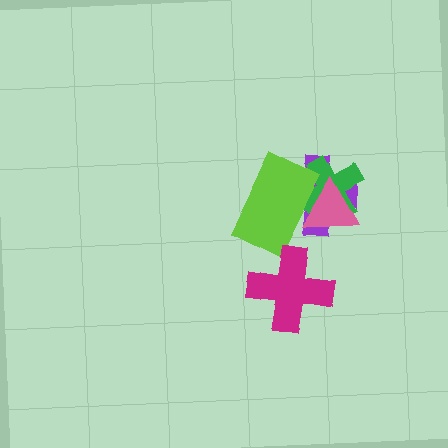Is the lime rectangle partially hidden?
No, no other shape covers it.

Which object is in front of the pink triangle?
The lime rectangle is in front of the pink triangle.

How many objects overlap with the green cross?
3 objects overlap with the green cross.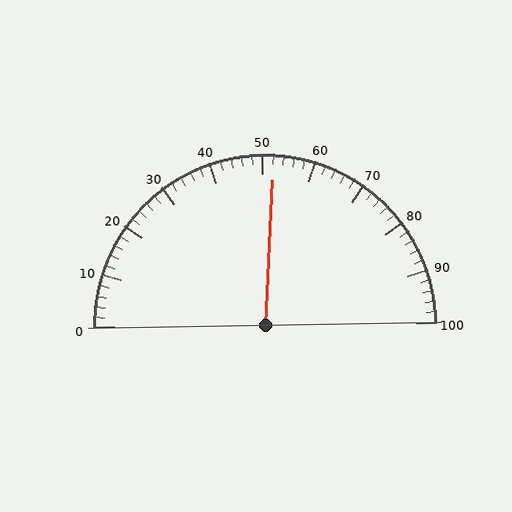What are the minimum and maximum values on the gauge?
The gauge ranges from 0 to 100.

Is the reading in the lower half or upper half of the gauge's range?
The reading is in the upper half of the range (0 to 100).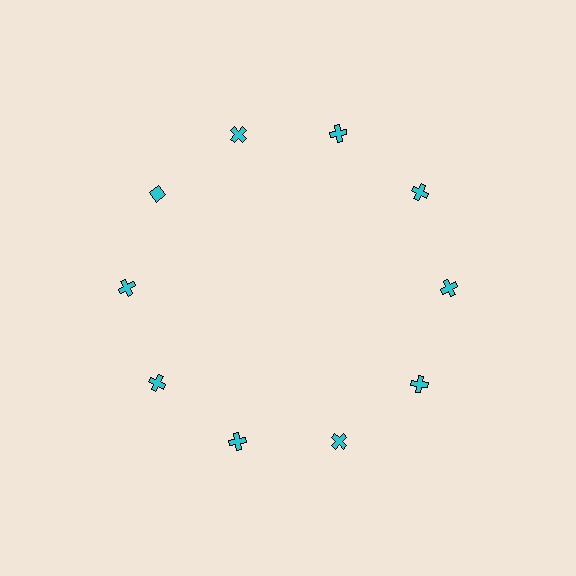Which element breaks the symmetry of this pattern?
The cyan diamond at roughly the 10 o'clock position breaks the symmetry. All other shapes are cyan crosses.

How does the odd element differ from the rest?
It has a different shape: diamond instead of cross.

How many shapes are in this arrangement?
There are 10 shapes arranged in a ring pattern.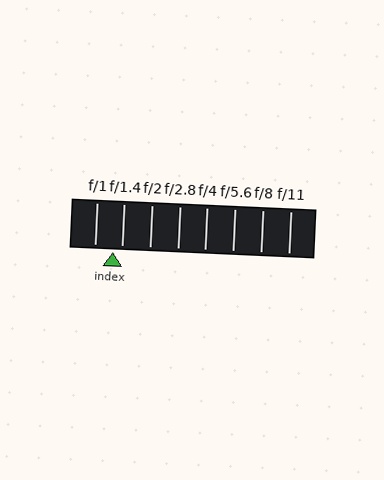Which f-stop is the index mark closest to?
The index mark is closest to f/1.4.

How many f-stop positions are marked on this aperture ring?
There are 8 f-stop positions marked.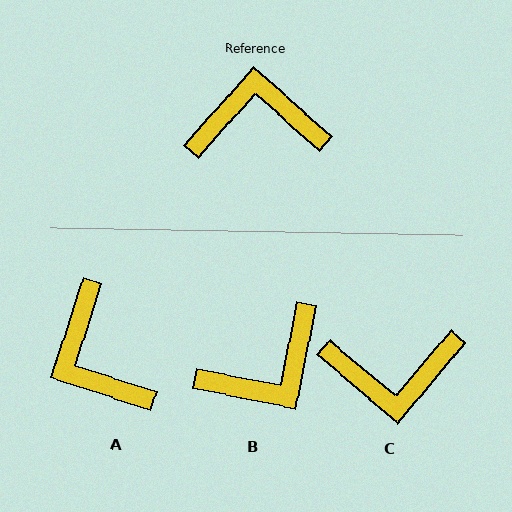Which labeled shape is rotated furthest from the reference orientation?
C, about 179 degrees away.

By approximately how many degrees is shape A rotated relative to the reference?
Approximately 114 degrees counter-clockwise.